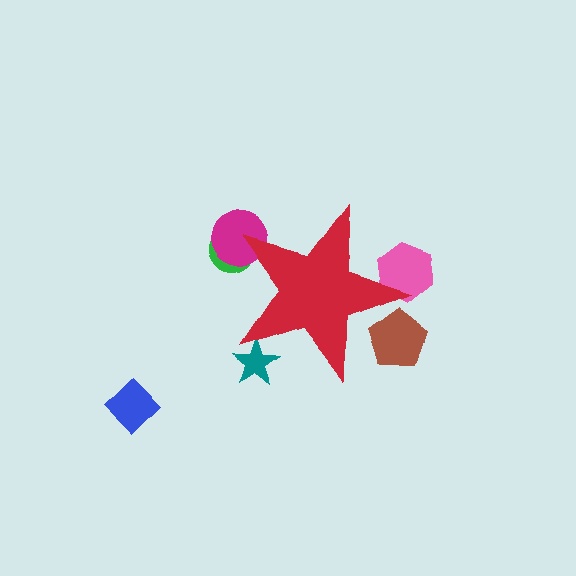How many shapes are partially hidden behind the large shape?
5 shapes are partially hidden.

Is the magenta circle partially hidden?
Yes, the magenta circle is partially hidden behind the red star.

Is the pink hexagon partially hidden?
Yes, the pink hexagon is partially hidden behind the red star.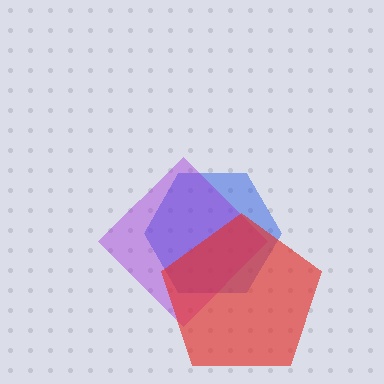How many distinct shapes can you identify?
There are 3 distinct shapes: a blue hexagon, a purple diamond, a red pentagon.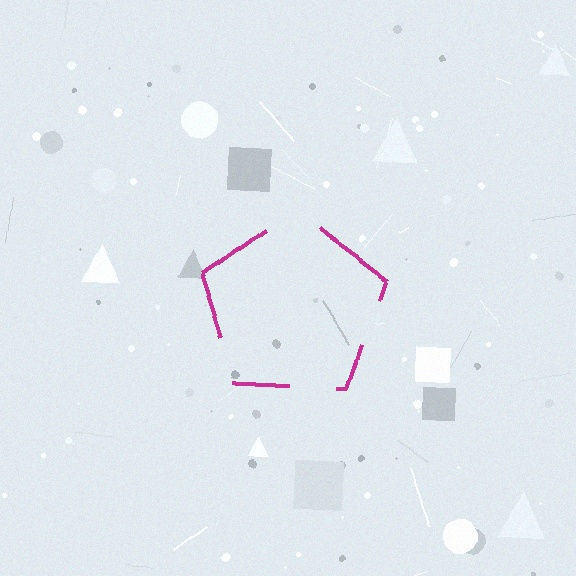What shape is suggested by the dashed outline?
The dashed outline suggests a pentagon.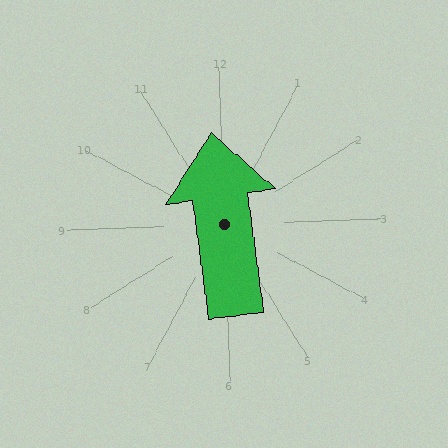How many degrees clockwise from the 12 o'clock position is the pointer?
Approximately 354 degrees.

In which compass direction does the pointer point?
North.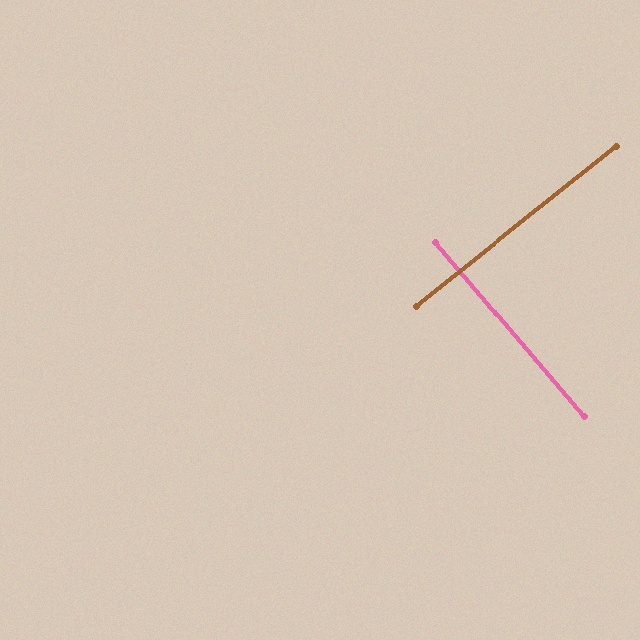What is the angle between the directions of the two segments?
Approximately 88 degrees.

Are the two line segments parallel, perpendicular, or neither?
Perpendicular — they meet at approximately 88°.